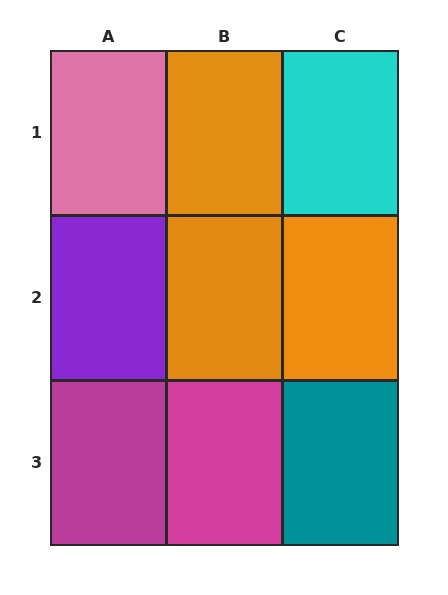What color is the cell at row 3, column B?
Magenta.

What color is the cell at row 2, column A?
Purple.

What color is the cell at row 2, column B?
Orange.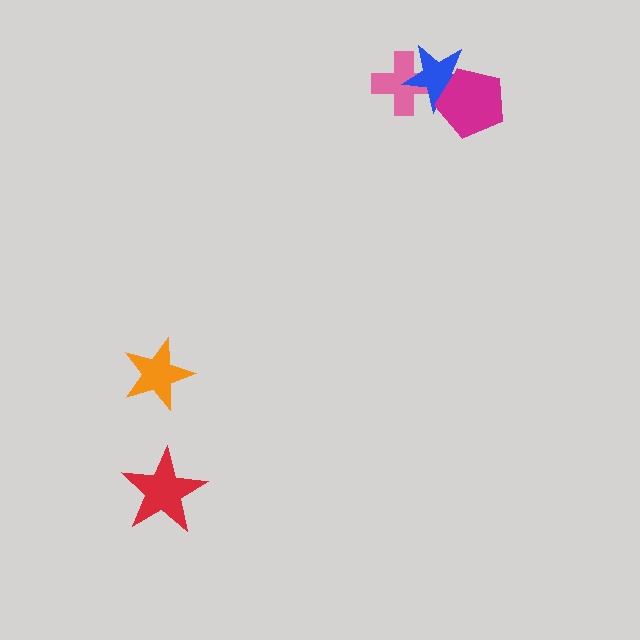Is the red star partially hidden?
No, no other shape covers it.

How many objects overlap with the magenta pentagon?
1 object overlaps with the magenta pentagon.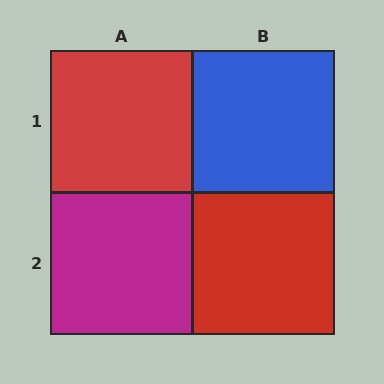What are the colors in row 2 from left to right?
Magenta, red.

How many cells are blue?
1 cell is blue.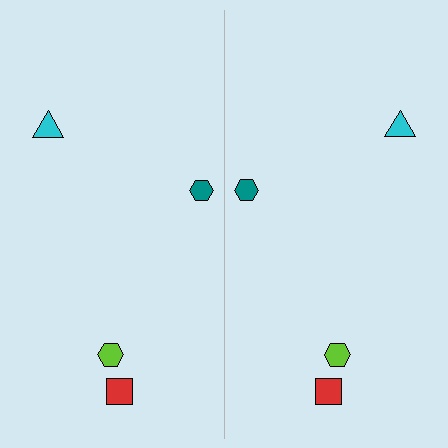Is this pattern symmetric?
Yes, this pattern has bilateral (reflection) symmetry.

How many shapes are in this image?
There are 8 shapes in this image.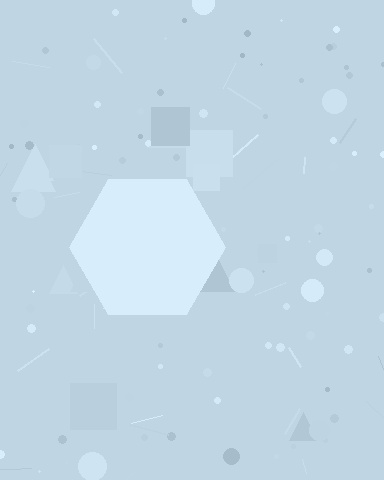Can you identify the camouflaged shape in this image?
The camouflaged shape is a hexagon.